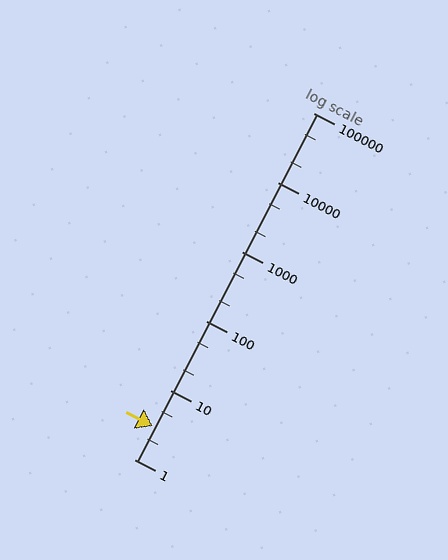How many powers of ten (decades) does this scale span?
The scale spans 5 decades, from 1 to 100000.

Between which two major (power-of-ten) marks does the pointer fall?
The pointer is between 1 and 10.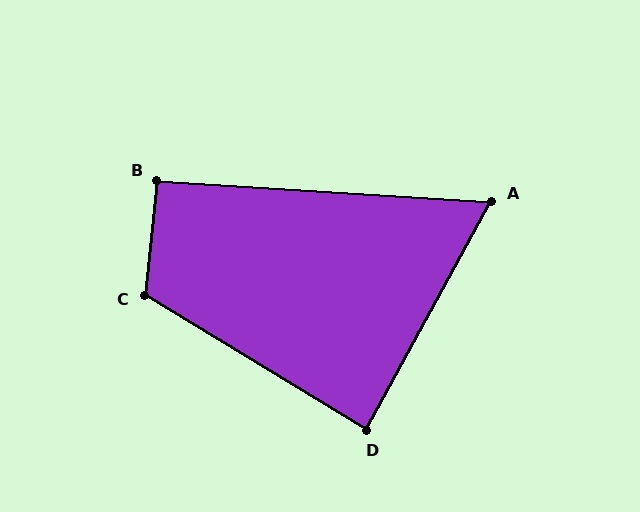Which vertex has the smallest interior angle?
A, at approximately 65 degrees.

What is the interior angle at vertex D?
Approximately 87 degrees (approximately right).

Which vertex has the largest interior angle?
C, at approximately 115 degrees.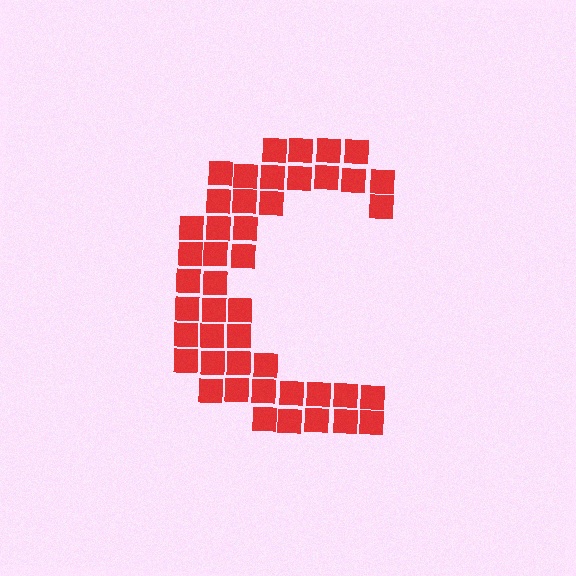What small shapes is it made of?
It is made of small squares.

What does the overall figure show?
The overall figure shows the letter C.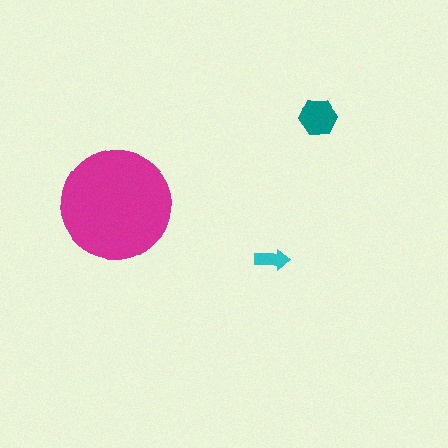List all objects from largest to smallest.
The magenta circle, the teal hexagon, the cyan arrow.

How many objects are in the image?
There are 3 objects in the image.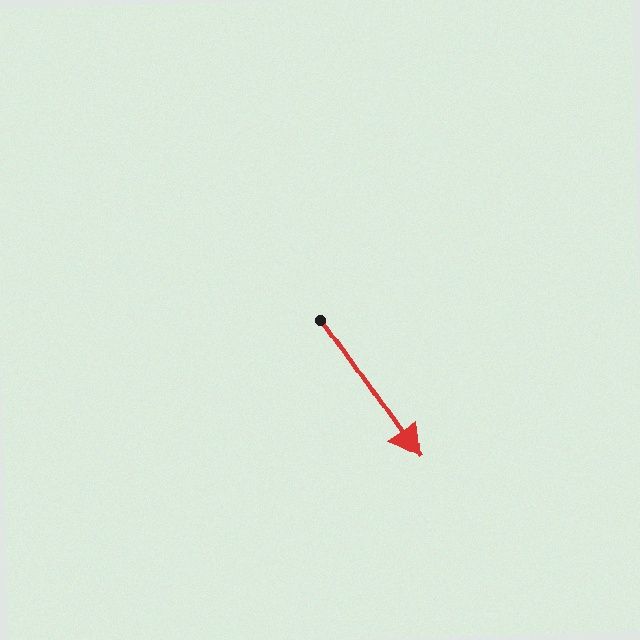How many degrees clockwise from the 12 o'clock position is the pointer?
Approximately 145 degrees.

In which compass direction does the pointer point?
Southeast.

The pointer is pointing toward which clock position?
Roughly 5 o'clock.